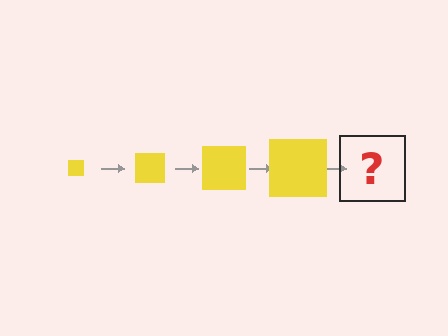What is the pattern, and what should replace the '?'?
The pattern is that the square gets progressively larger each step. The '?' should be a yellow square, larger than the previous one.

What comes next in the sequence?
The next element should be a yellow square, larger than the previous one.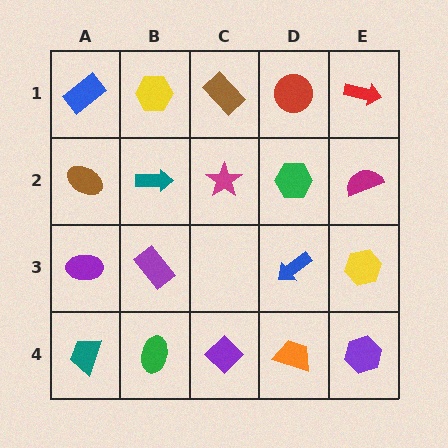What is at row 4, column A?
A teal trapezoid.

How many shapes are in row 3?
4 shapes.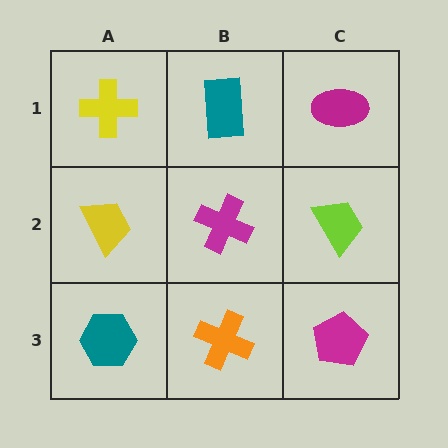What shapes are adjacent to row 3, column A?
A yellow trapezoid (row 2, column A), an orange cross (row 3, column B).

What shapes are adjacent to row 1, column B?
A magenta cross (row 2, column B), a yellow cross (row 1, column A), a magenta ellipse (row 1, column C).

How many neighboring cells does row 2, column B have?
4.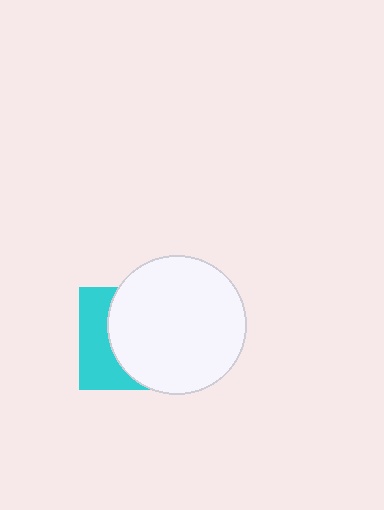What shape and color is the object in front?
The object in front is a white circle.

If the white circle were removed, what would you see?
You would see the complete cyan square.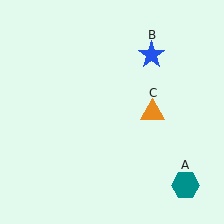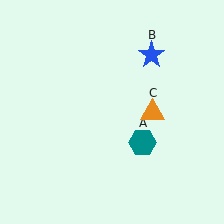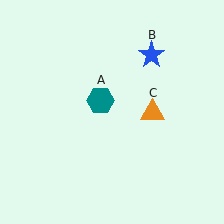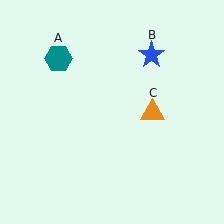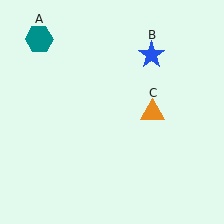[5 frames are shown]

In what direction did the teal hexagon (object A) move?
The teal hexagon (object A) moved up and to the left.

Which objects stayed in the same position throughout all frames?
Blue star (object B) and orange triangle (object C) remained stationary.